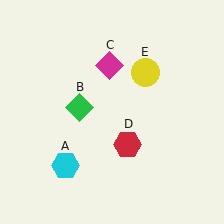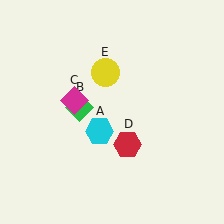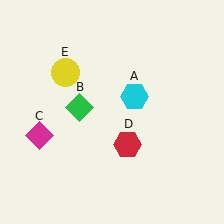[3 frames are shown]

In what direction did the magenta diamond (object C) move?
The magenta diamond (object C) moved down and to the left.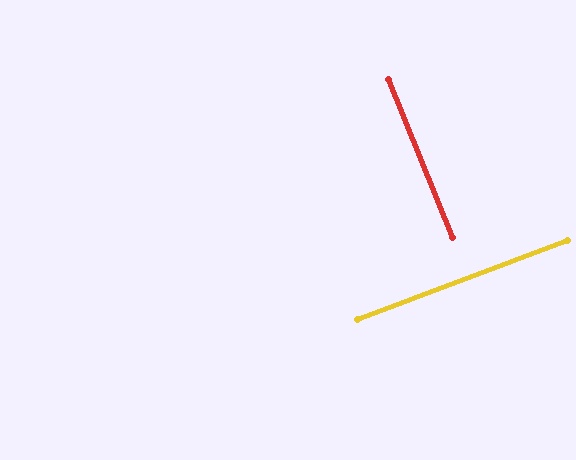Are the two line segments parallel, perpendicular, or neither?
Perpendicular — they meet at approximately 89°.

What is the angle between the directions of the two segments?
Approximately 89 degrees.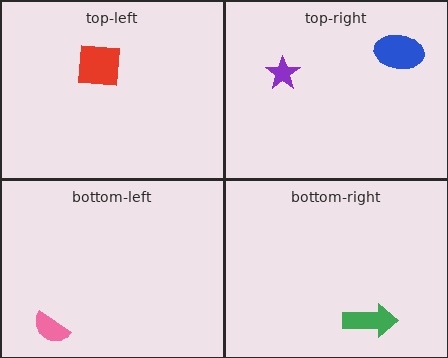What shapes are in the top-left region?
The red square.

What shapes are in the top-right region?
The blue ellipse, the purple star.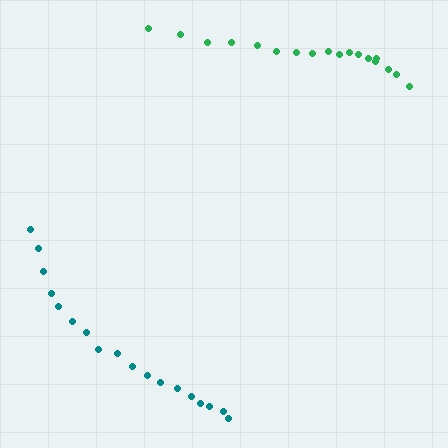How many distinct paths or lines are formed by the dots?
There are 2 distinct paths.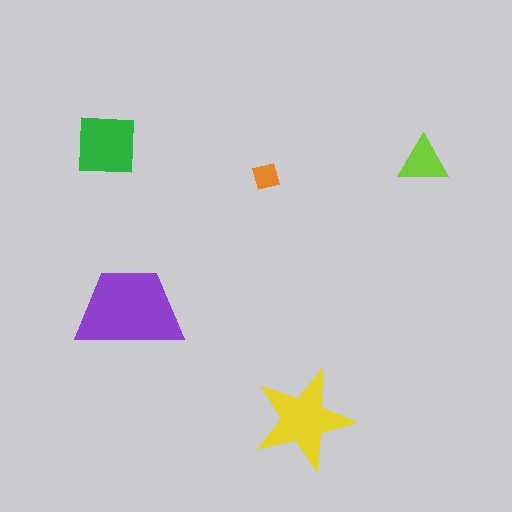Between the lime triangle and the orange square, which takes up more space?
The lime triangle.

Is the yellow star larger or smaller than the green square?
Larger.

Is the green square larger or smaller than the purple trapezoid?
Smaller.